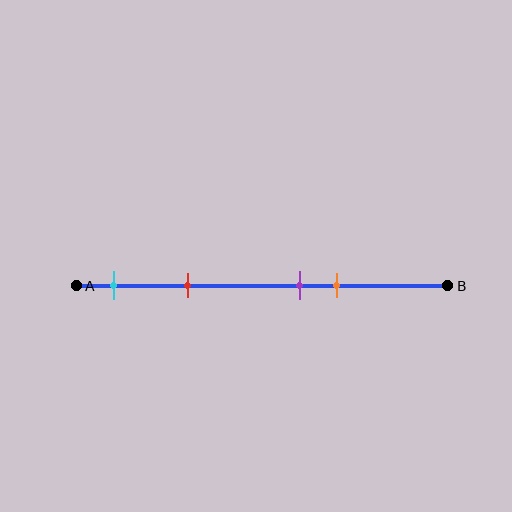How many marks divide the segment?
There are 4 marks dividing the segment.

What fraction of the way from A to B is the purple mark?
The purple mark is approximately 60% (0.6) of the way from A to B.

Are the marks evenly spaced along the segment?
No, the marks are not evenly spaced.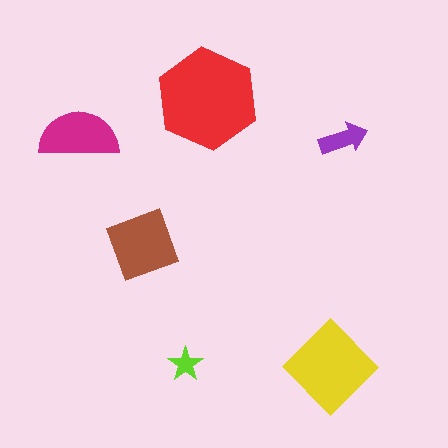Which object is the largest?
The red hexagon.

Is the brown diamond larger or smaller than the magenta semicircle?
Larger.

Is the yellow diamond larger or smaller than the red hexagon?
Smaller.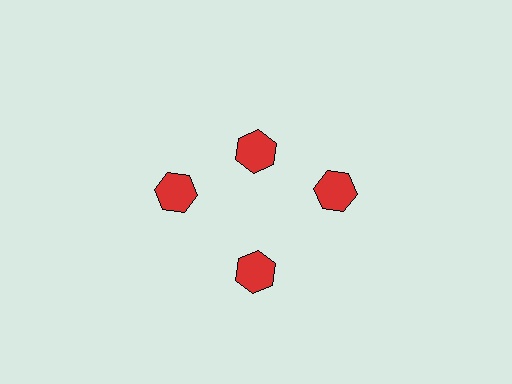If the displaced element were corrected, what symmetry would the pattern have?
It would have 4-fold rotational symmetry — the pattern would map onto itself every 90 degrees.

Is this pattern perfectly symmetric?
No. The 4 red hexagons are arranged in a ring, but one element near the 12 o'clock position is pulled inward toward the center, breaking the 4-fold rotational symmetry.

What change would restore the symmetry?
The symmetry would be restored by moving it outward, back onto the ring so that all 4 hexagons sit at equal angles and equal distance from the center.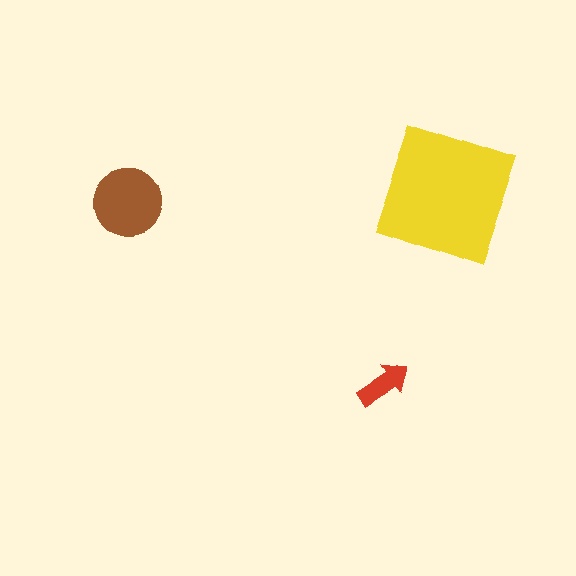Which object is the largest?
The yellow square.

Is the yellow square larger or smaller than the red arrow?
Larger.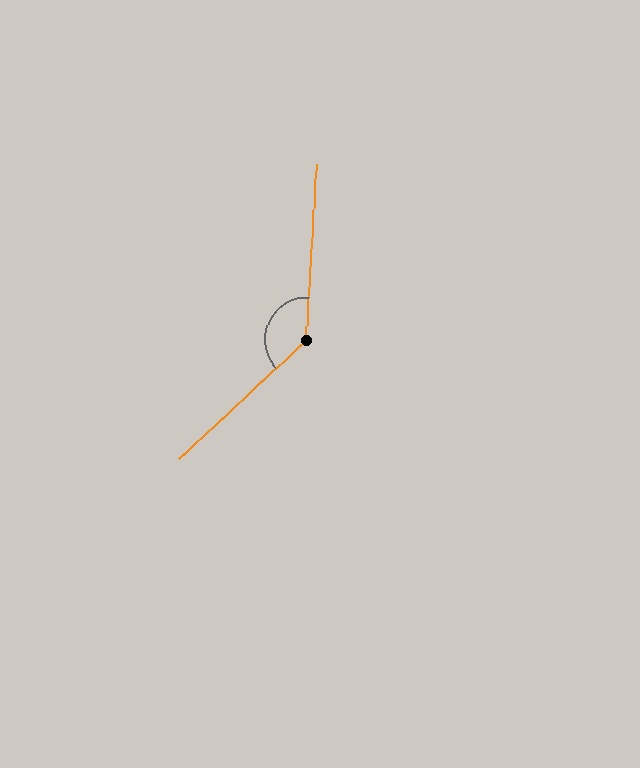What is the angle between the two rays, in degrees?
Approximately 136 degrees.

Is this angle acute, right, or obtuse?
It is obtuse.